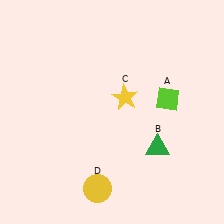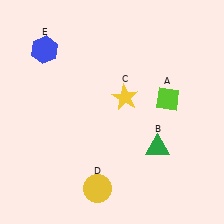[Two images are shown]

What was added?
A blue hexagon (E) was added in Image 2.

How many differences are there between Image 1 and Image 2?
There is 1 difference between the two images.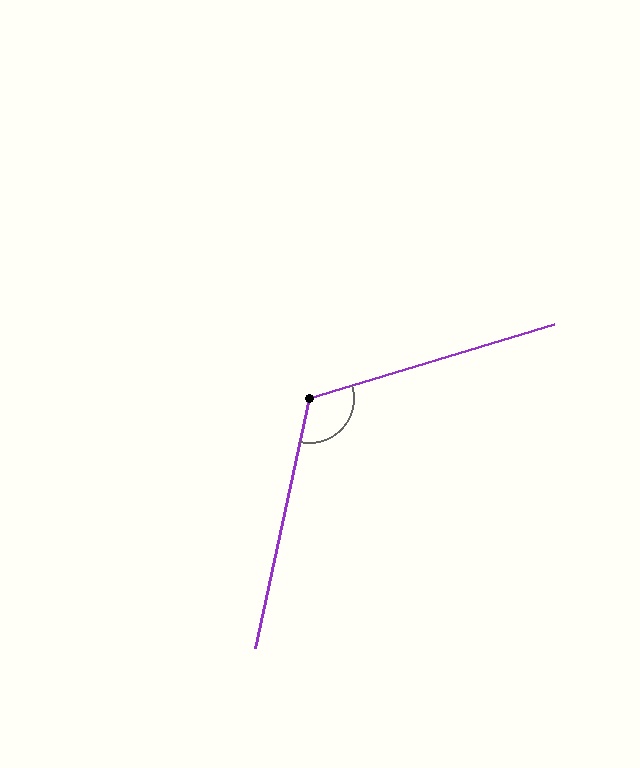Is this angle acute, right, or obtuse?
It is obtuse.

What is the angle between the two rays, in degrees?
Approximately 119 degrees.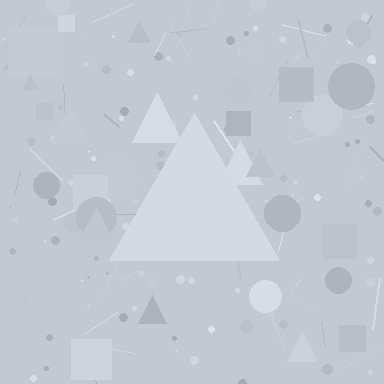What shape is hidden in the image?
A triangle is hidden in the image.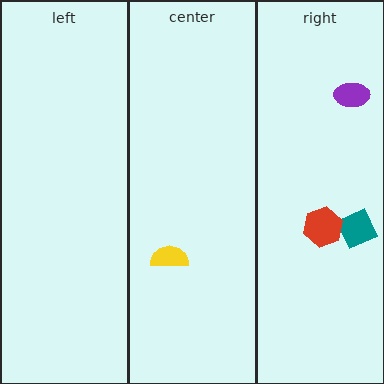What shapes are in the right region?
The teal square, the purple ellipse, the red hexagon.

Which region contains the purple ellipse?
The right region.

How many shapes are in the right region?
3.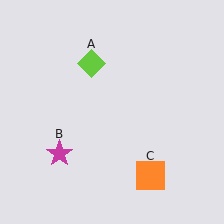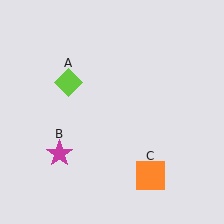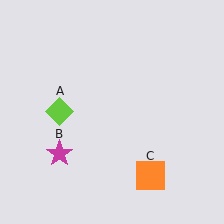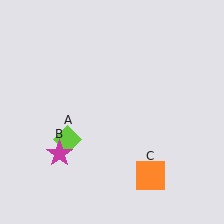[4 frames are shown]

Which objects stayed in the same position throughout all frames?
Magenta star (object B) and orange square (object C) remained stationary.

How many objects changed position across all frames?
1 object changed position: lime diamond (object A).